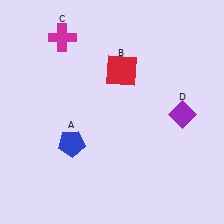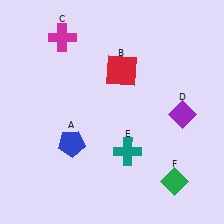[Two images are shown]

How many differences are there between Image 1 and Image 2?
There are 2 differences between the two images.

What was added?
A teal cross (E), a green diamond (F) were added in Image 2.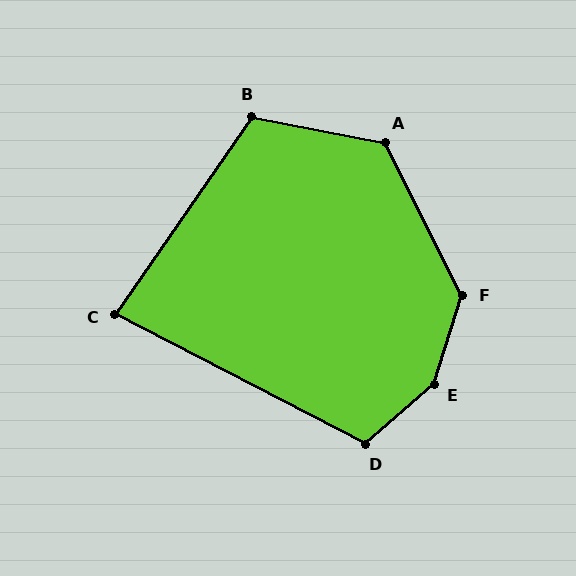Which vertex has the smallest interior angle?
C, at approximately 83 degrees.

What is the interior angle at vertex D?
Approximately 111 degrees (obtuse).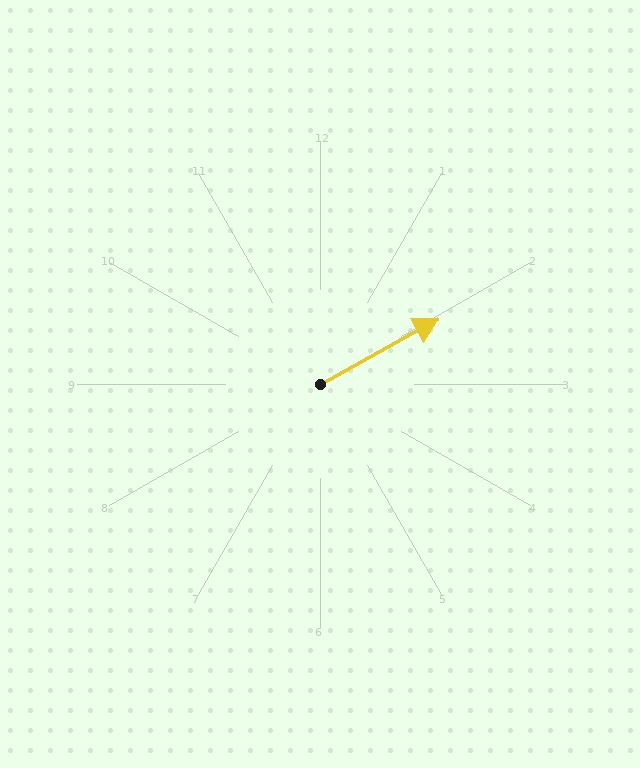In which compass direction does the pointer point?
Northeast.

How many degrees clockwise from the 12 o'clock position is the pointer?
Approximately 61 degrees.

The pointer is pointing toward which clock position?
Roughly 2 o'clock.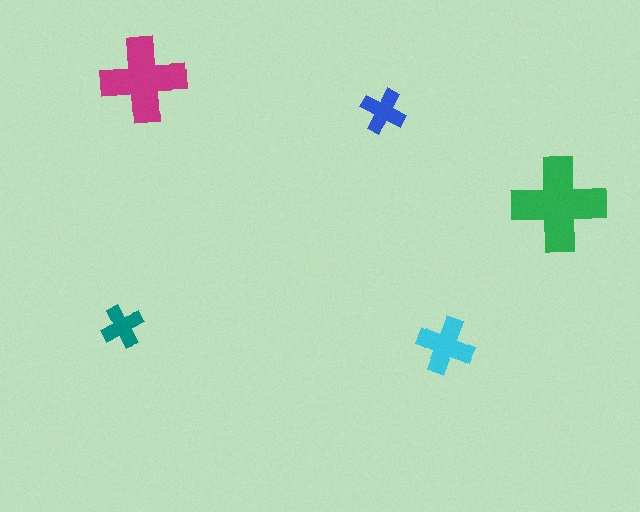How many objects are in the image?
There are 5 objects in the image.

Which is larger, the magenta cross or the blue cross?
The magenta one.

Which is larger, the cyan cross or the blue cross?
The cyan one.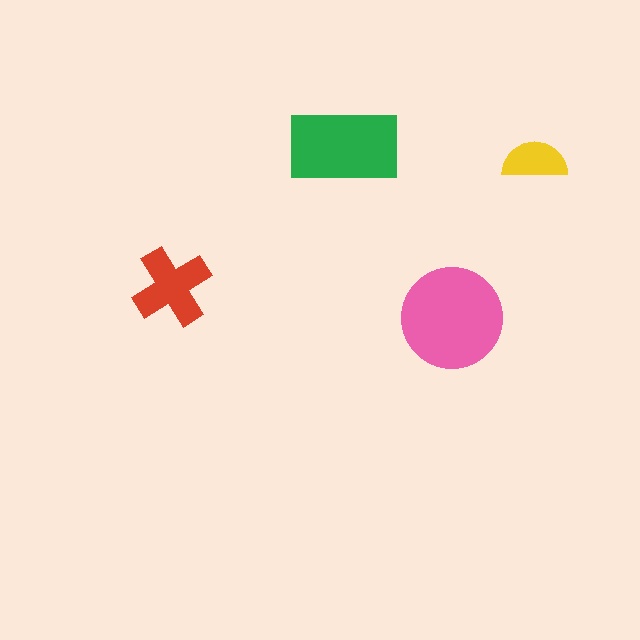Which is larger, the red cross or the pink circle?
The pink circle.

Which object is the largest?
The pink circle.